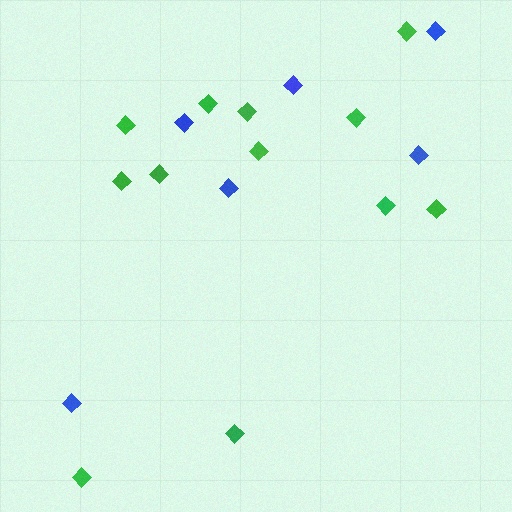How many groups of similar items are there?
There are 2 groups: one group of green diamonds (12) and one group of blue diamonds (6).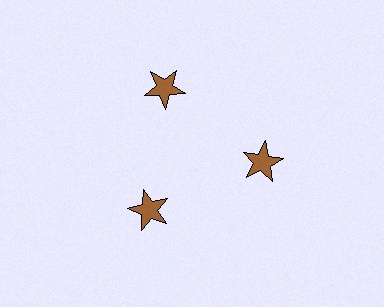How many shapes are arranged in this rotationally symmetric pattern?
There are 3 shapes, arranged in 3 groups of 1.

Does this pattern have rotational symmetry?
Yes, this pattern has 3-fold rotational symmetry. It looks the same after rotating 120 degrees around the center.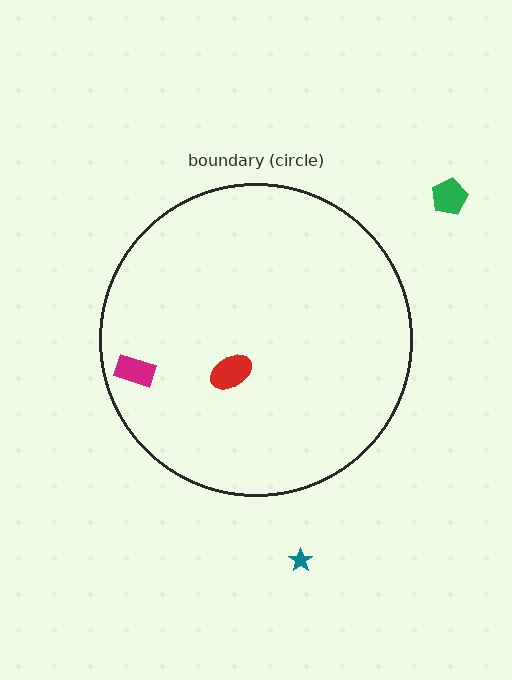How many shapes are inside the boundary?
2 inside, 2 outside.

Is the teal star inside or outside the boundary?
Outside.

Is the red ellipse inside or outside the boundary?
Inside.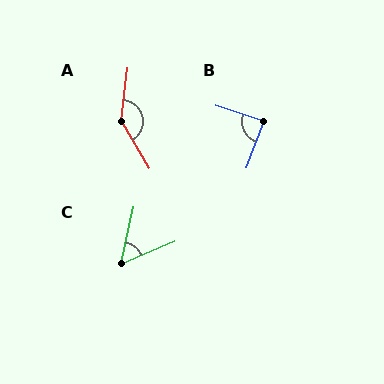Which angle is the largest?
A, at approximately 142 degrees.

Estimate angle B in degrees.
Approximately 87 degrees.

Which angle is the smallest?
C, at approximately 54 degrees.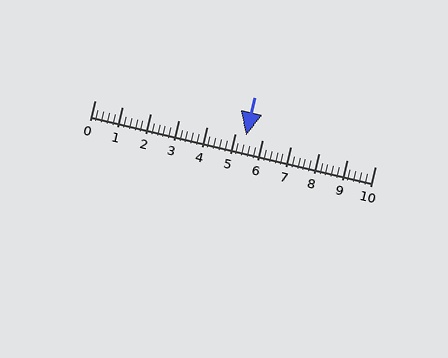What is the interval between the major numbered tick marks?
The major tick marks are spaced 1 units apart.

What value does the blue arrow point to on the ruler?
The blue arrow points to approximately 5.4.